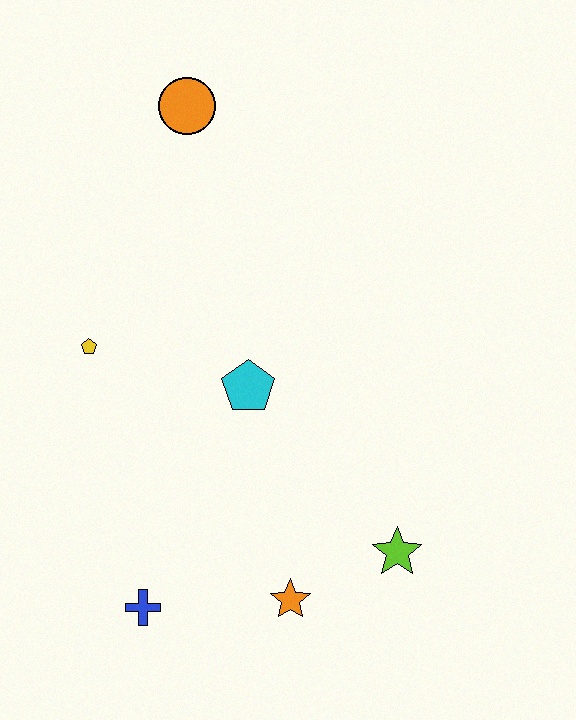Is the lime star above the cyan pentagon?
No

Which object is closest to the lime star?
The orange star is closest to the lime star.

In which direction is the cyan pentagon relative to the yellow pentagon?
The cyan pentagon is to the right of the yellow pentagon.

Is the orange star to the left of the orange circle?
No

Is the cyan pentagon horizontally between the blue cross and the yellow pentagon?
No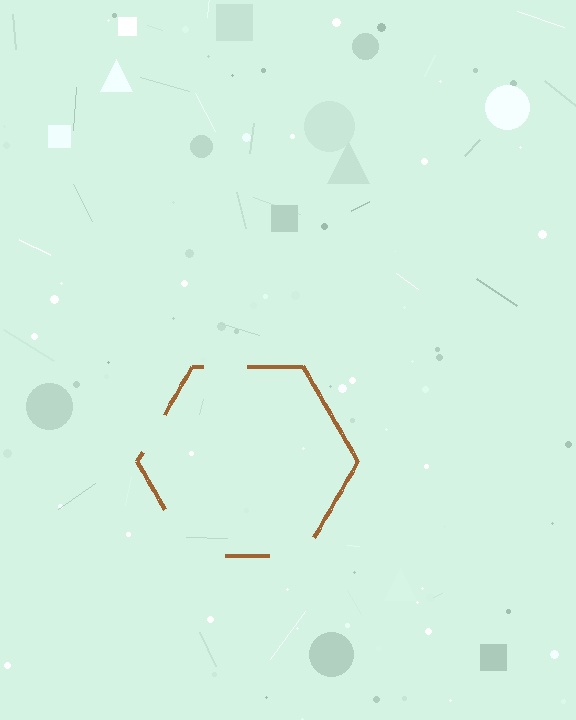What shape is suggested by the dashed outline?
The dashed outline suggests a hexagon.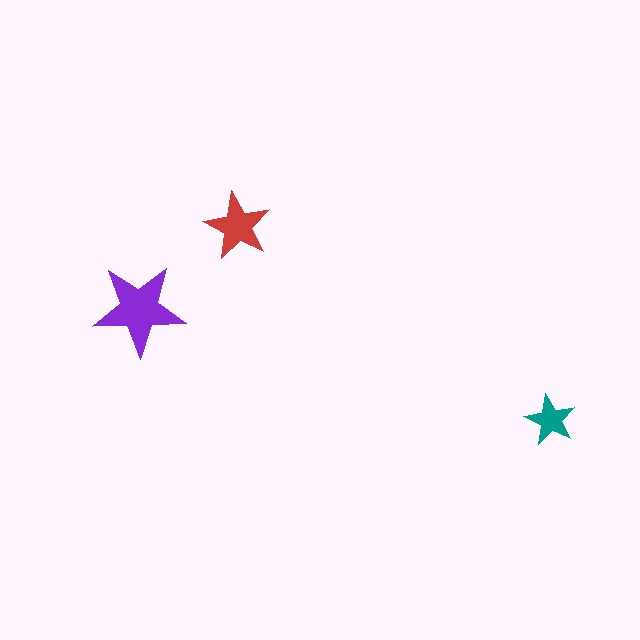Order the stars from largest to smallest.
the purple one, the red one, the teal one.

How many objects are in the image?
There are 3 objects in the image.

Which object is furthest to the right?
The teal star is rightmost.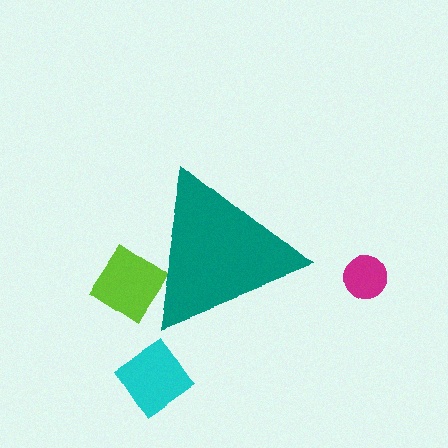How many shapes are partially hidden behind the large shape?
1 shape is partially hidden.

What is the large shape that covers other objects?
A teal triangle.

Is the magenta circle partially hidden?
No, the magenta circle is fully visible.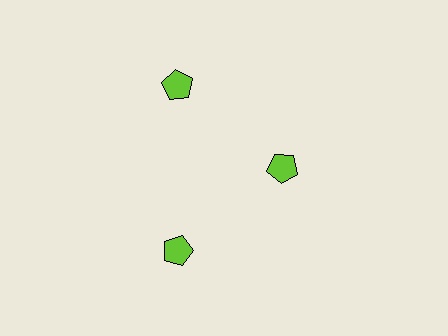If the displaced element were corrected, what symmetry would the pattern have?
It would have 3-fold rotational symmetry — the pattern would map onto itself every 120 degrees.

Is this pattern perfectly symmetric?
No. The 3 lime pentagons are arranged in a ring, but one element near the 3 o'clock position is pulled inward toward the center, breaking the 3-fold rotational symmetry.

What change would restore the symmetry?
The symmetry would be restored by moving it outward, back onto the ring so that all 3 pentagons sit at equal angles and equal distance from the center.